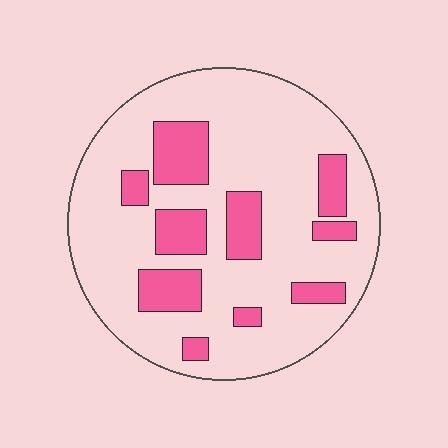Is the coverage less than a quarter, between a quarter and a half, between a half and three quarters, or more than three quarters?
Less than a quarter.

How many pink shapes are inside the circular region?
10.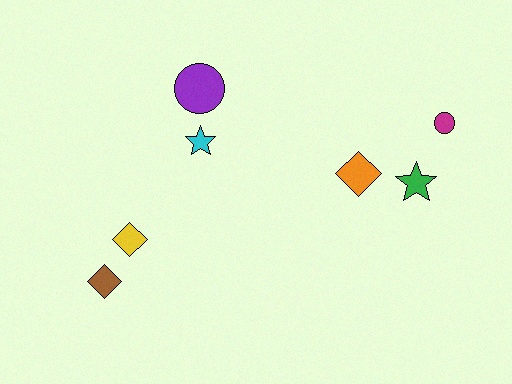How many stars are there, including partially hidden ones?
There are 2 stars.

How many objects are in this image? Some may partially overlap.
There are 7 objects.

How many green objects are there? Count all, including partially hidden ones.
There is 1 green object.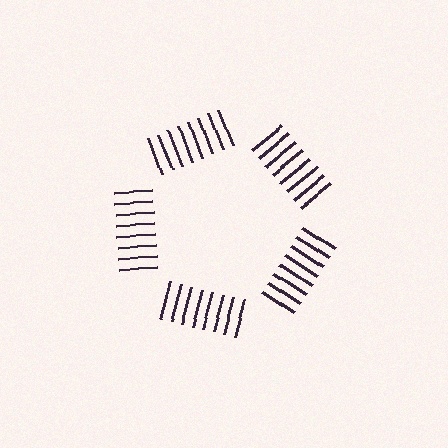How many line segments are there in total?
40 — 8 along each of the 5 edges.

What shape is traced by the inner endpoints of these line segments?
An illusory pentagon — the line segments terminate on its edges but no continuous stroke is drawn.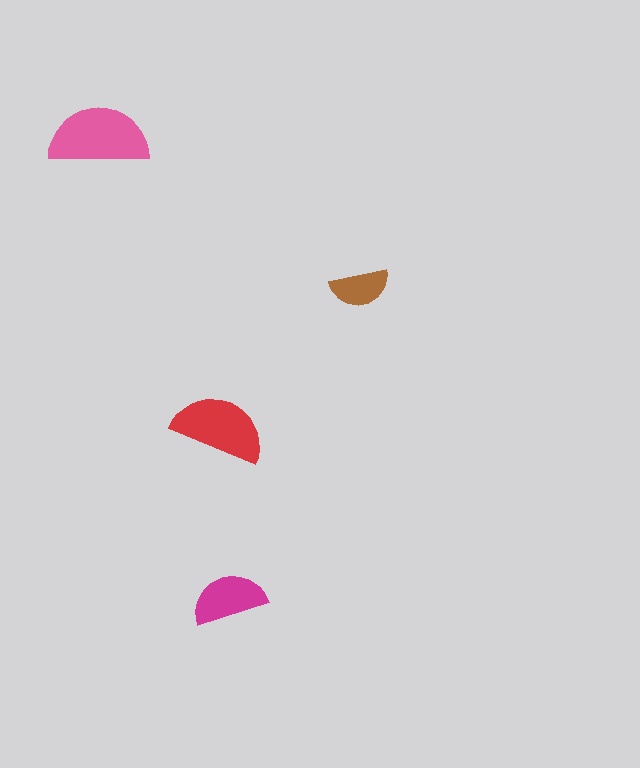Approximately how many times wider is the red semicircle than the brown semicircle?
About 1.5 times wider.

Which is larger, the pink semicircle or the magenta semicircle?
The pink one.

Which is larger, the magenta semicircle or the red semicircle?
The red one.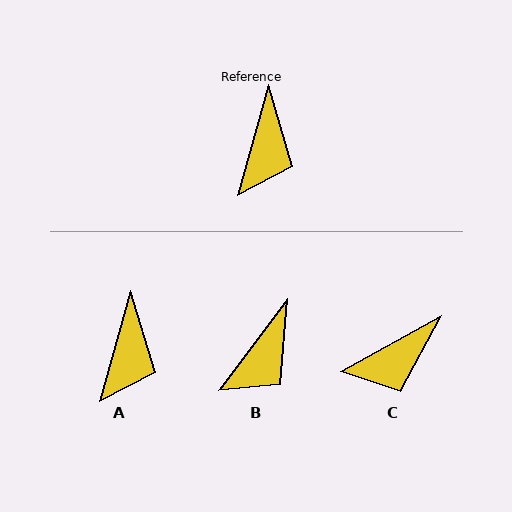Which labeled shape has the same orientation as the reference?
A.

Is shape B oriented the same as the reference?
No, it is off by about 21 degrees.